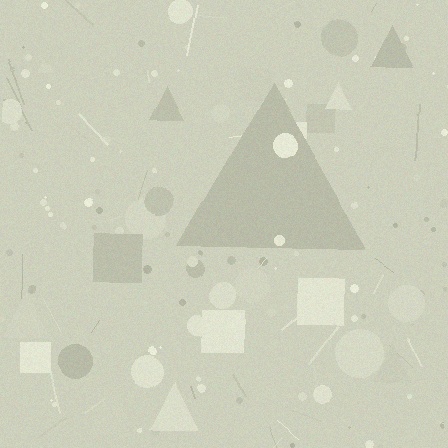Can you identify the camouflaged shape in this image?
The camouflaged shape is a triangle.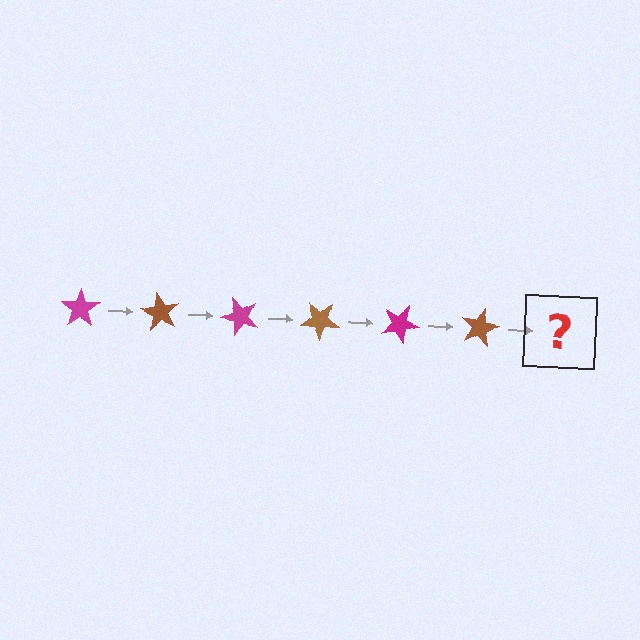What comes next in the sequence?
The next element should be a magenta star, rotated 360 degrees from the start.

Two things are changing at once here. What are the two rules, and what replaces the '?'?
The two rules are that it rotates 60 degrees each step and the color cycles through magenta and brown. The '?' should be a magenta star, rotated 360 degrees from the start.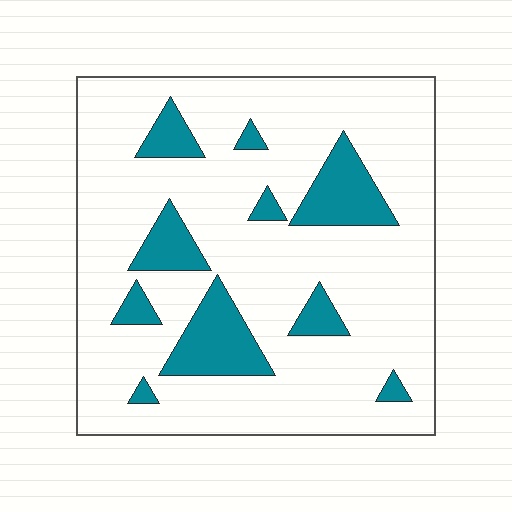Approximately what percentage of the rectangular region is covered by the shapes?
Approximately 15%.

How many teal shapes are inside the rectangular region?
10.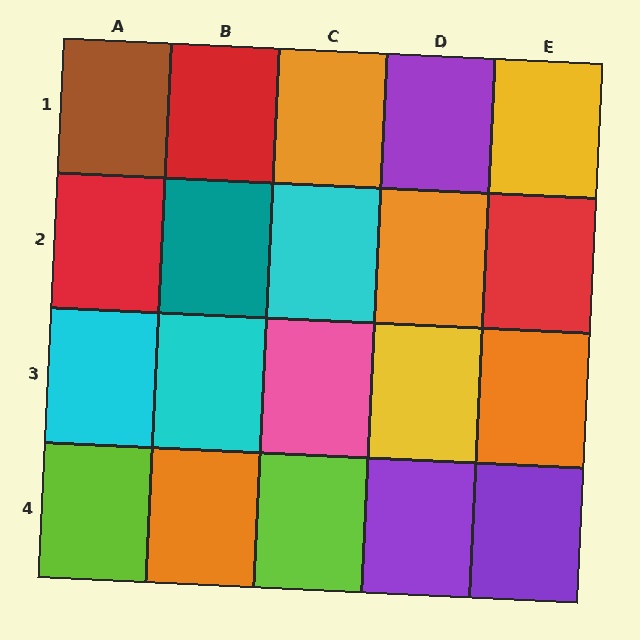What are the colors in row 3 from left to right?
Cyan, cyan, pink, yellow, orange.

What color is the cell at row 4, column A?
Lime.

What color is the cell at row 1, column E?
Yellow.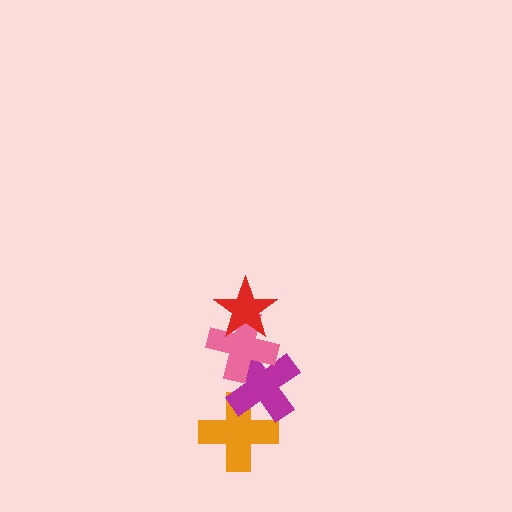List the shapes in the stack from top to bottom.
From top to bottom: the red star, the pink cross, the magenta cross, the orange cross.